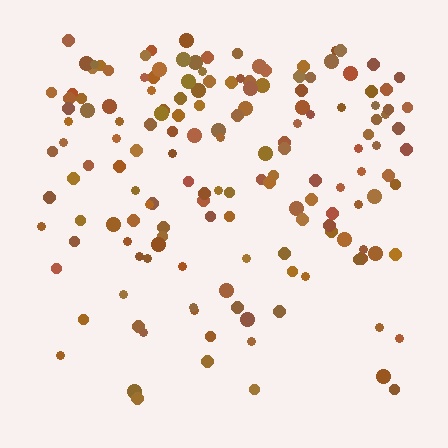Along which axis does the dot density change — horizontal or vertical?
Vertical.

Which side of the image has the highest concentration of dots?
The top.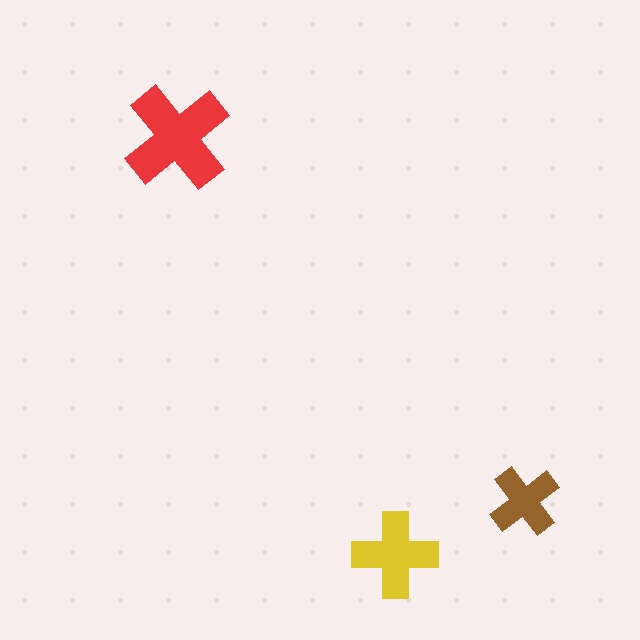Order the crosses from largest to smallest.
the red one, the yellow one, the brown one.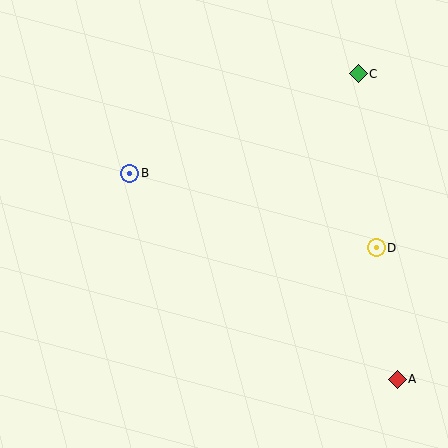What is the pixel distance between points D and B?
The distance between D and B is 257 pixels.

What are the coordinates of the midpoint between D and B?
The midpoint between D and B is at (253, 211).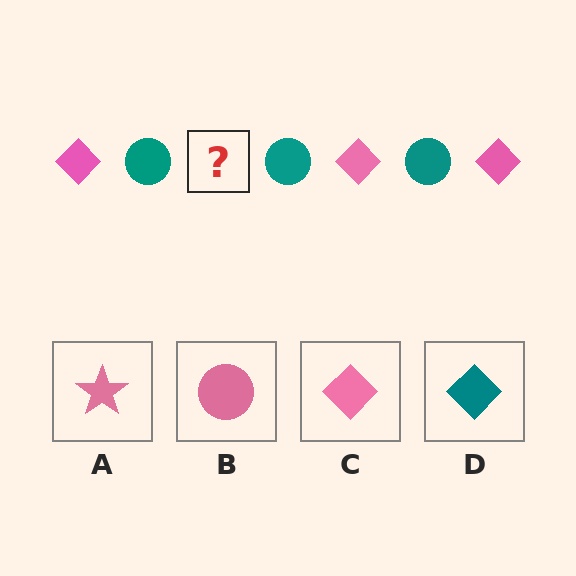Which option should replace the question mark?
Option C.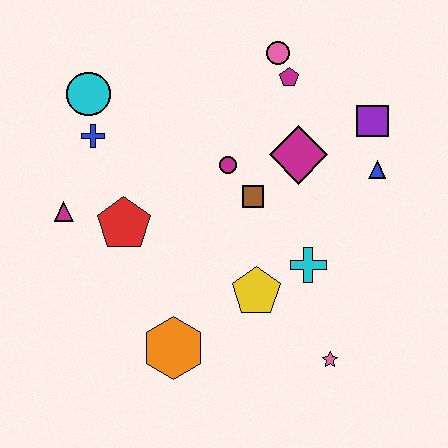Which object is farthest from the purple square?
The magenta triangle is farthest from the purple square.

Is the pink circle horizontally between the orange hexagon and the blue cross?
No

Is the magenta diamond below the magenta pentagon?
Yes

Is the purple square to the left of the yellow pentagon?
No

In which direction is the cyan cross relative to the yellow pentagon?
The cyan cross is to the right of the yellow pentagon.